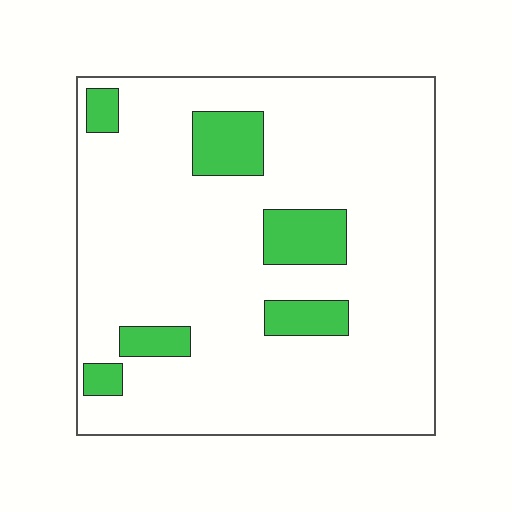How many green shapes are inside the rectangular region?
6.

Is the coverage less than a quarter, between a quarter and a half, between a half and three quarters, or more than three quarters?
Less than a quarter.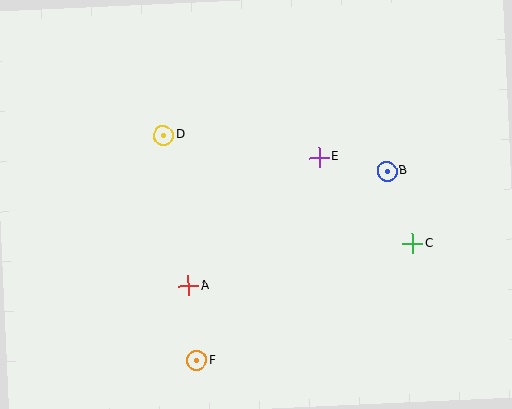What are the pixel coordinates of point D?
Point D is at (164, 136).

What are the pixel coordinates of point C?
Point C is at (413, 244).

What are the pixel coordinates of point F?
Point F is at (197, 360).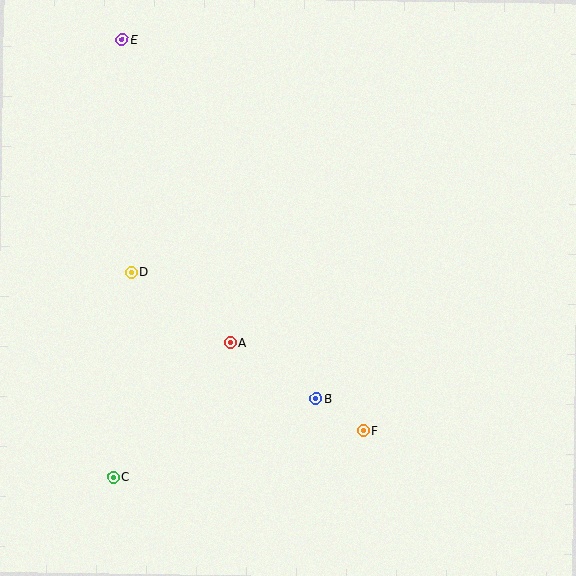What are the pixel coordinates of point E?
Point E is at (122, 39).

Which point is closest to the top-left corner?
Point E is closest to the top-left corner.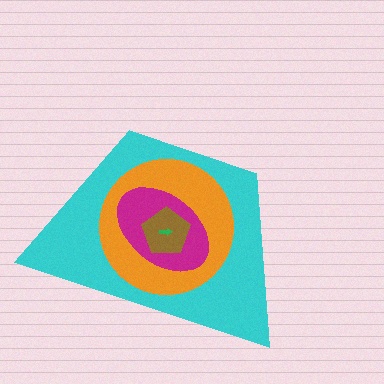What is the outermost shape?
The cyan trapezoid.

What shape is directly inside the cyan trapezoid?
The orange circle.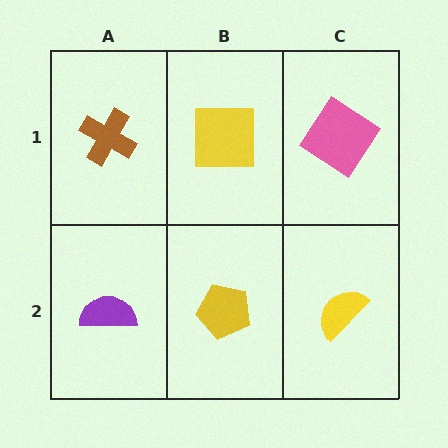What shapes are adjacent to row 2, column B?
A yellow square (row 1, column B), a purple semicircle (row 2, column A), a yellow semicircle (row 2, column C).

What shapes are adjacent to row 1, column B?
A yellow pentagon (row 2, column B), a brown cross (row 1, column A), a pink diamond (row 1, column C).